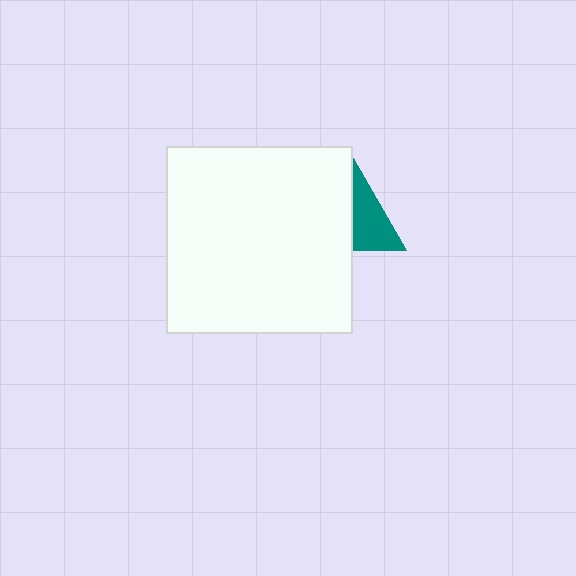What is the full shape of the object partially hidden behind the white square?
The partially hidden object is a teal triangle.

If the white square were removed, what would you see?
You would see the complete teal triangle.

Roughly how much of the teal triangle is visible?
A small part of it is visible (roughly 44%).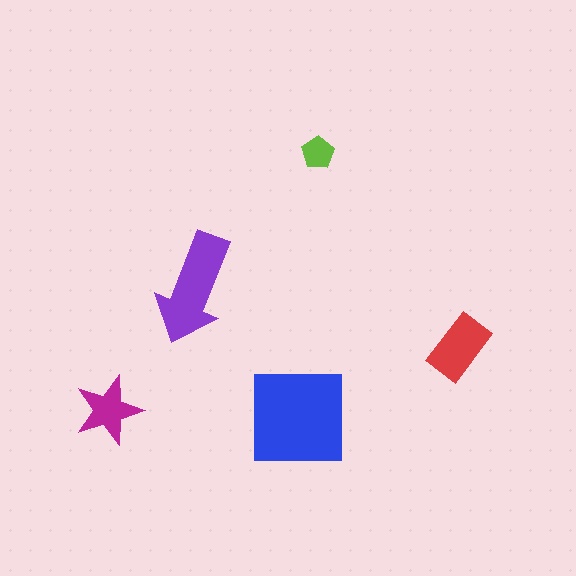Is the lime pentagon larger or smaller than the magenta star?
Smaller.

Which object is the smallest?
The lime pentagon.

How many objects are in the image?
There are 5 objects in the image.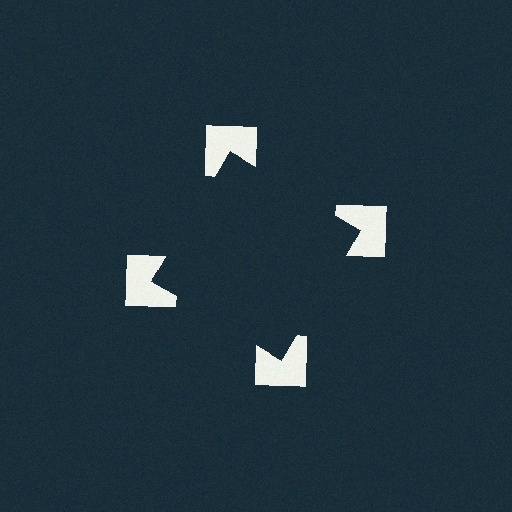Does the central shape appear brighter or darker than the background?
It typically appears slightly darker than the background, even though no actual brightness change is drawn.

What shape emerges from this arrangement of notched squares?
An illusory square — its edges are inferred from the aligned wedge cuts in the notched squares, not physically drawn.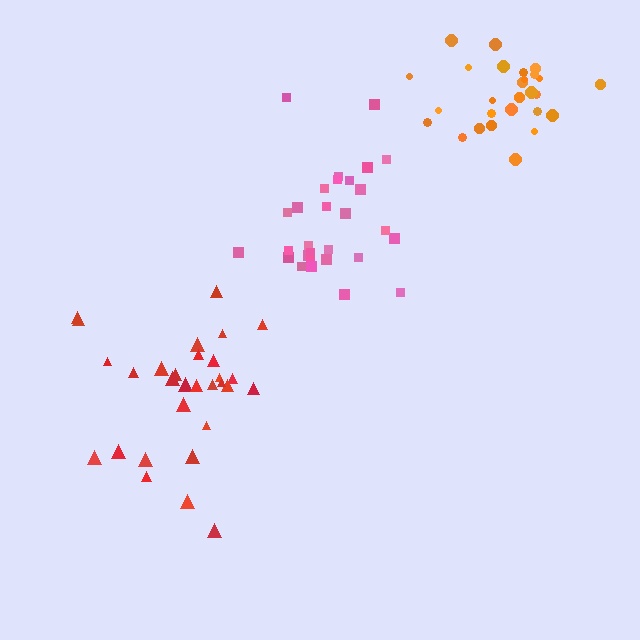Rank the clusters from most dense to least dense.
pink, red, orange.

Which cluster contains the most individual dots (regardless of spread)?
Red (30).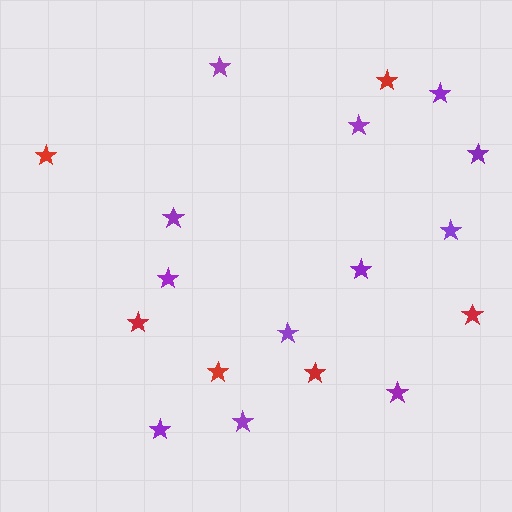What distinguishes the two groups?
There are 2 groups: one group of purple stars (12) and one group of red stars (6).